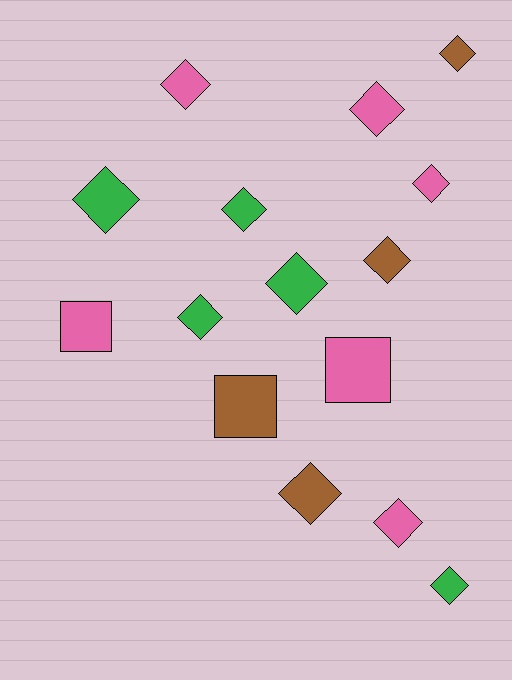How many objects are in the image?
There are 15 objects.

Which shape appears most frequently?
Diamond, with 12 objects.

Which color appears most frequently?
Pink, with 6 objects.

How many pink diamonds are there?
There are 4 pink diamonds.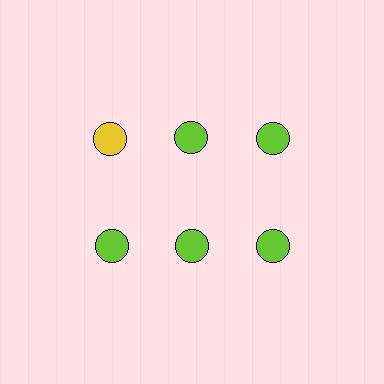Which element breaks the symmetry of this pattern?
The yellow circle in the top row, leftmost column breaks the symmetry. All other shapes are lime circles.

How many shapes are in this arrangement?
There are 6 shapes arranged in a grid pattern.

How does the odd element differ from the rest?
It has a different color: yellow instead of lime.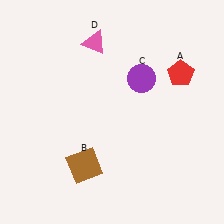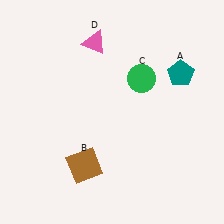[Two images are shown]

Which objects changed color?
A changed from red to teal. C changed from purple to green.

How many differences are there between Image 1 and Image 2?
There are 2 differences between the two images.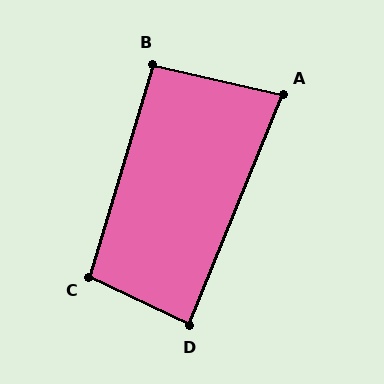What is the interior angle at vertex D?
Approximately 86 degrees (approximately right).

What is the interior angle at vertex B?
Approximately 94 degrees (approximately right).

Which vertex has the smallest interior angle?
A, at approximately 81 degrees.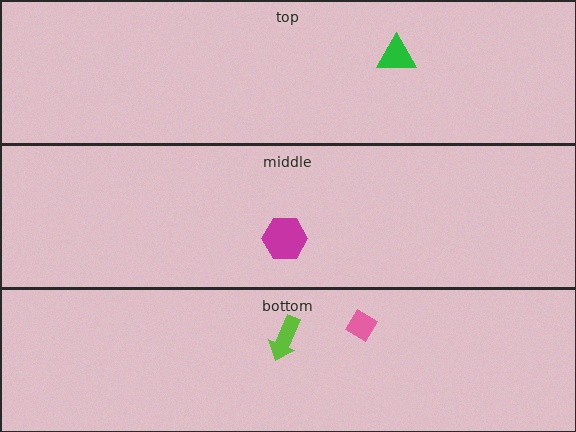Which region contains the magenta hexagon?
The middle region.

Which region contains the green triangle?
The top region.